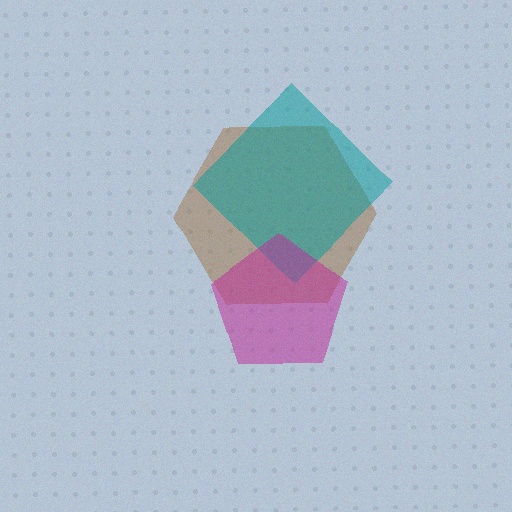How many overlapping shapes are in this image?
There are 3 overlapping shapes in the image.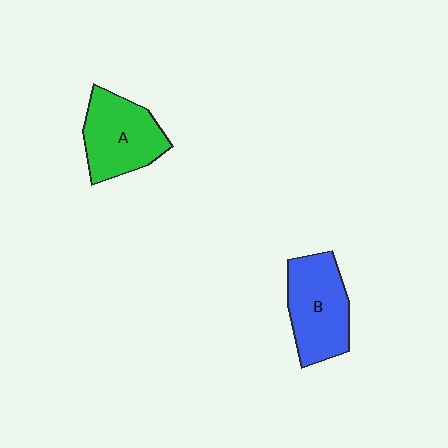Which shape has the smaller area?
Shape A (green).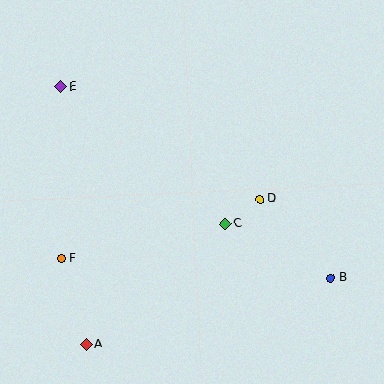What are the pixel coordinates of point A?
Point A is at (86, 344).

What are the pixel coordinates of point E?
Point E is at (61, 87).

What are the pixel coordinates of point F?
Point F is at (61, 259).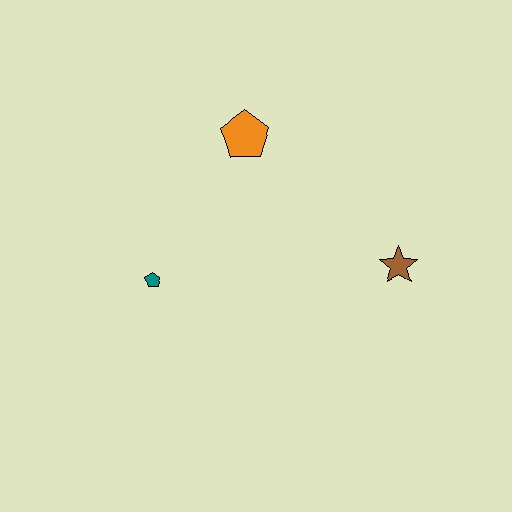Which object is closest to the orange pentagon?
The teal pentagon is closest to the orange pentagon.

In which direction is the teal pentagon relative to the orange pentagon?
The teal pentagon is below the orange pentagon.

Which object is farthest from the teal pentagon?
The brown star is farthest from the teal pentagon.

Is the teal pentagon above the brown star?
No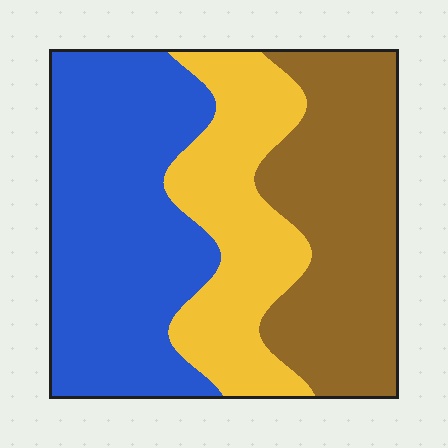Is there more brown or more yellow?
Brown.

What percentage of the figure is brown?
Brown takes up about one third (1/3) of the figure.